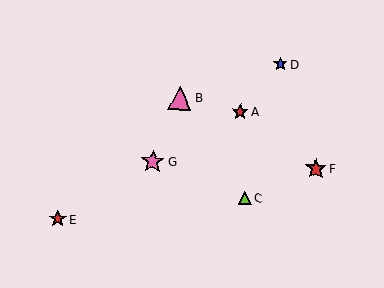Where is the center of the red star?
The center of the red star is at (240, 112).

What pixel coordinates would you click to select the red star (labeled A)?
Click at (240, 112) to select the red star A.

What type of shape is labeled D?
Shape D is a blue star.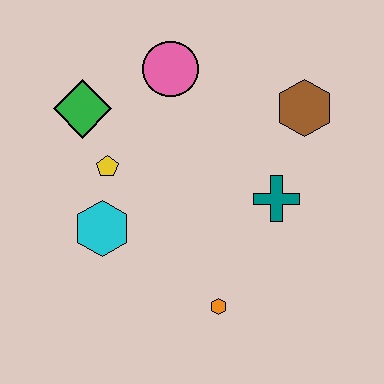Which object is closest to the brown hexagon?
The teal cross is closest to the brown hexagon.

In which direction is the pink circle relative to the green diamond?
The pink circle is to the right of the green diamond.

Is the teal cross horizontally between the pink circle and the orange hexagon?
No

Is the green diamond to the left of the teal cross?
Yes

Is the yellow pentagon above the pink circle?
No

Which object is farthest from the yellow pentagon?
The brown hexagon is farthest from the yellow pentagon.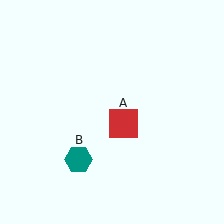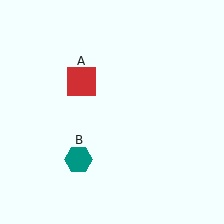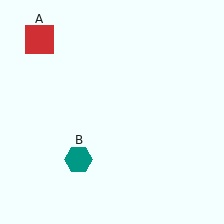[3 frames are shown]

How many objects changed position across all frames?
1 object changed position: red square (object A).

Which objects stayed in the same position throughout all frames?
Teal hexagon (object B) remained stationary.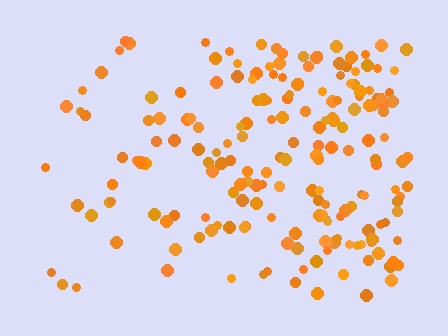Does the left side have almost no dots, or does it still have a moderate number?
Still a moderate number, just noticeably fewer than the right.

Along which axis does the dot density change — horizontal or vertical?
Horizontal.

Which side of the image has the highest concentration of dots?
The right.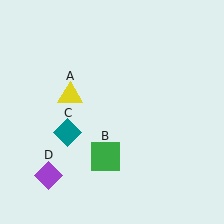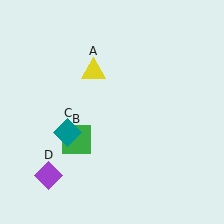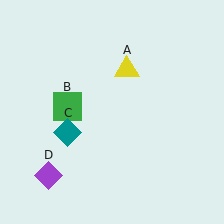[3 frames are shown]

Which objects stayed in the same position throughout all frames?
Teal diamond (object C) and purple diamond (object D) remained stationary.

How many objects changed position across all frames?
2 objects changed position: yellow triangle (object A), green square (object B).